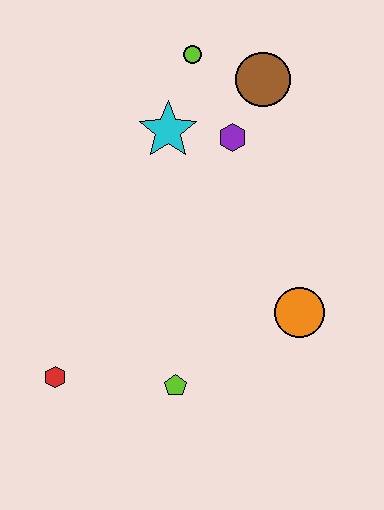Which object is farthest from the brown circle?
The red hexagon is farthest from the brown circle.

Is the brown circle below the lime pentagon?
No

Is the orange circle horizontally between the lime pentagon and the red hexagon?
No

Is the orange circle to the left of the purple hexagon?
No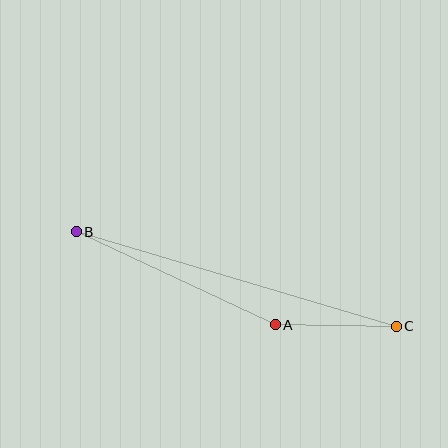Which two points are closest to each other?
Points A and C are closest to each other.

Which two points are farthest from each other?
Points B and C are farthest from each other.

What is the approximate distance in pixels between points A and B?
The distance between A and B is approximately 219 pixels.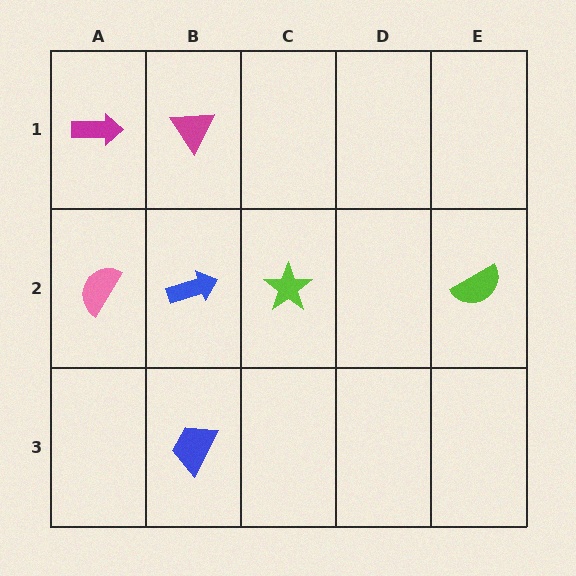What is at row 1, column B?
A magenta triangle.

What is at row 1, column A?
A magenta arrow.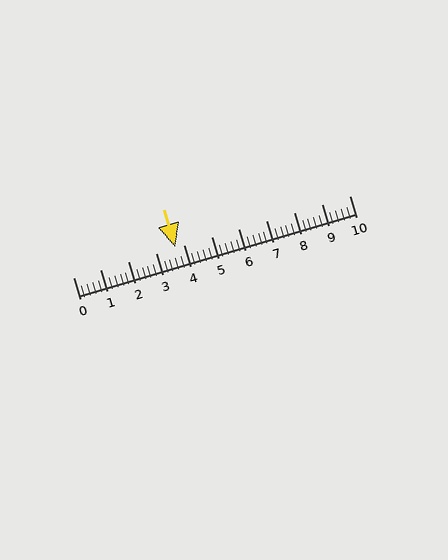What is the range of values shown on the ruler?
The ruler shows values from 0 to 10.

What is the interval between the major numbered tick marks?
The major tick marks are spaced 1 units apart.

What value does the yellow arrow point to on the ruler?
The yellow arrow points to approximately 3.7.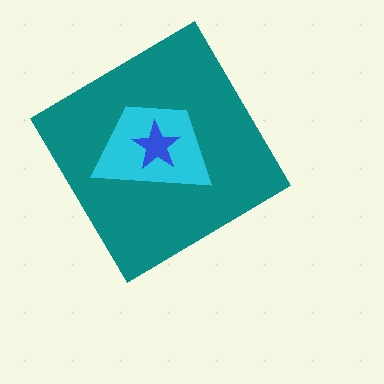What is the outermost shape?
The teal diamond.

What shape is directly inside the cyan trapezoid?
The blue star.